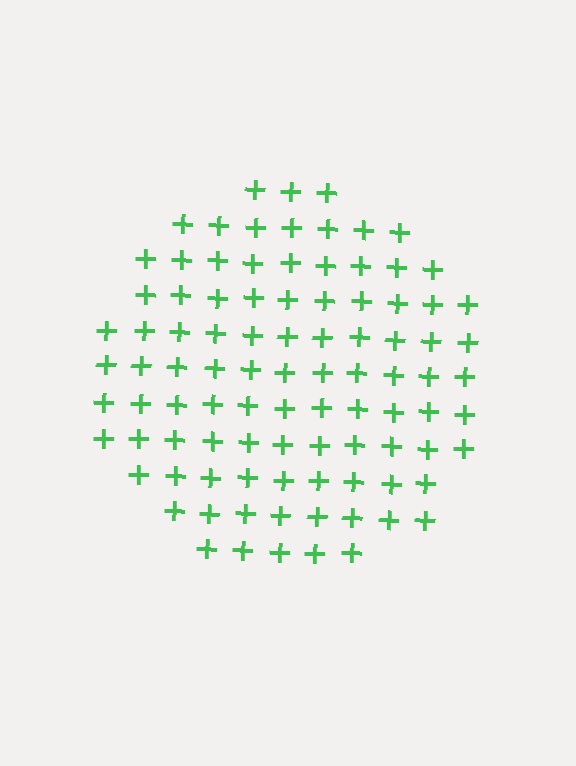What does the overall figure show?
The overall figure shows a circle.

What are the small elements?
The small elements are plus signs.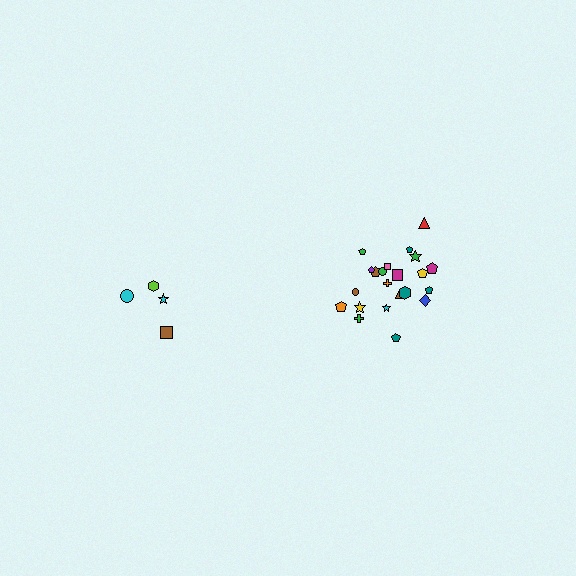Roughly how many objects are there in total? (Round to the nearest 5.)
Roughly 25 objects in total.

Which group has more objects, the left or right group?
The right group.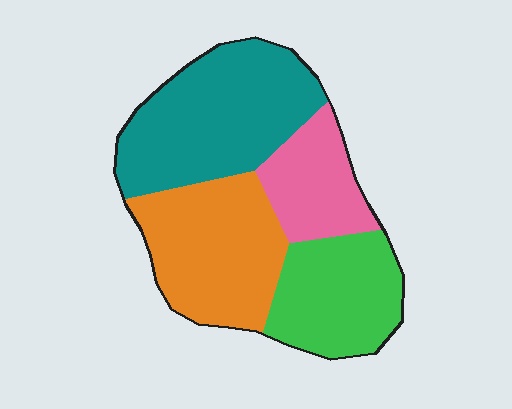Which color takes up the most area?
Teal, at roughly 35%.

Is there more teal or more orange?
Teal.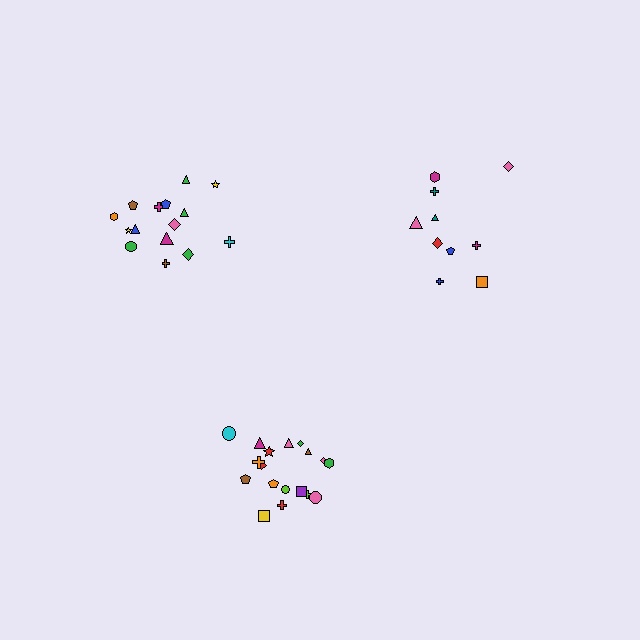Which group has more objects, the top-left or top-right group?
The top-left group.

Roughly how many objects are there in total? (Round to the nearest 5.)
Roughly 45 objects in total.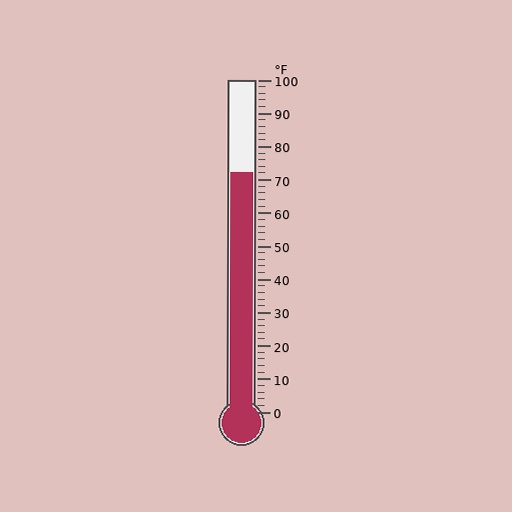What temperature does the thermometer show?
The thermometer shows approximately 72°F.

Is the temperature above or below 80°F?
The temperature is below 80°F.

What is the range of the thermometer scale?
The thermometer scale ranges from 0°F to 100°F.